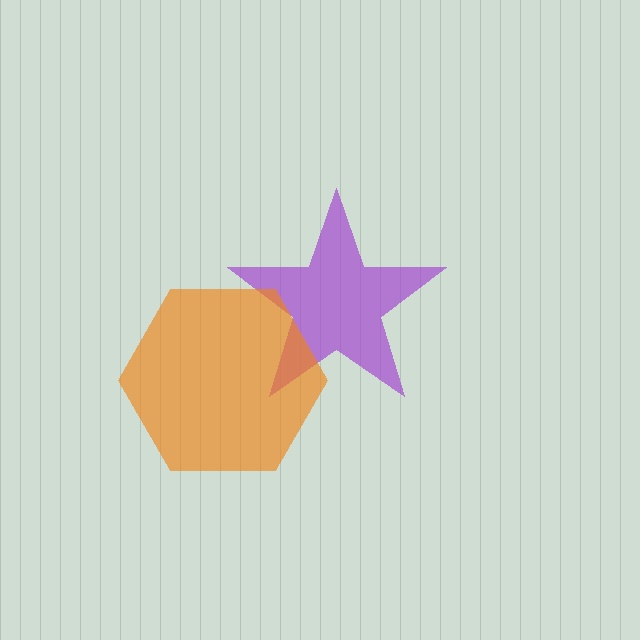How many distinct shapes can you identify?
There are 2 distinct shapes: a purple star, an orange hexagon.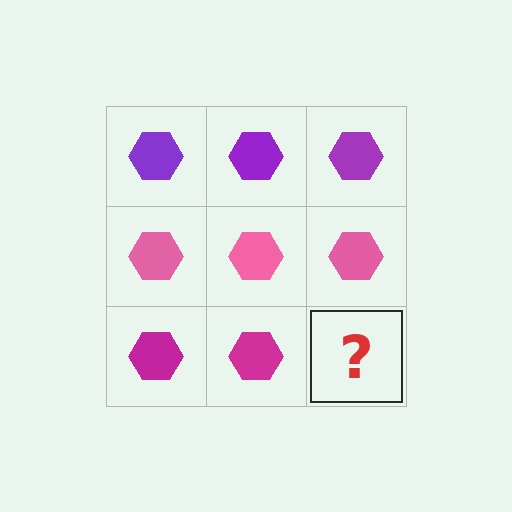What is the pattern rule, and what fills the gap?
The rule is that each row has a consistent color. The gap should be filled with a magenta hexagon.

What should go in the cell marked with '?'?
The missing cell should contain a magenta hexagon.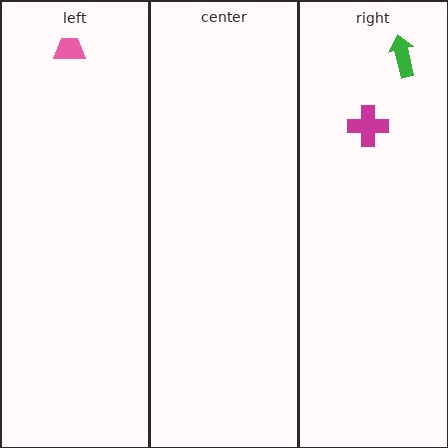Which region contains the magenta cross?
The right region.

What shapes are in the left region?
The pink trapezoid.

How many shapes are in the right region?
2.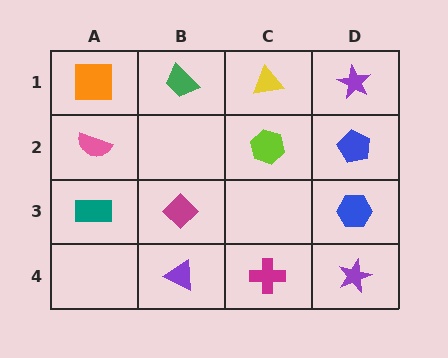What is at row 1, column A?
An orange square.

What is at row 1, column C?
A yellow triangle.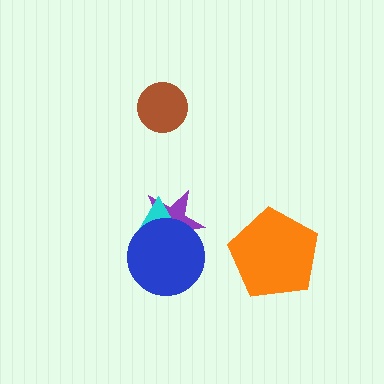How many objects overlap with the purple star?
2 objects overlap with the purple star.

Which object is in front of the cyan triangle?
The blue circle is in front of the cyan triangle.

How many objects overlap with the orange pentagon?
0 objects overlap with the orange pentagon.